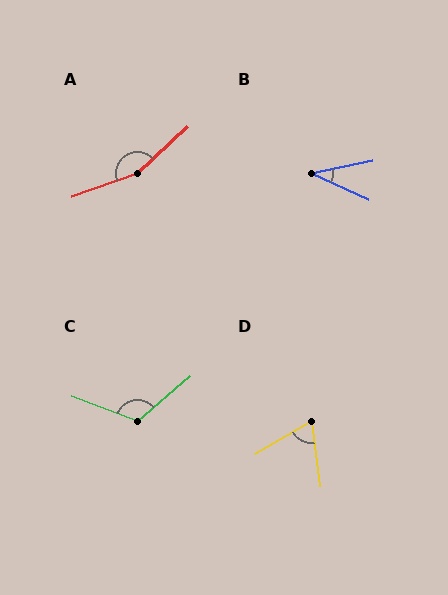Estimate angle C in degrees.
Approximately 119 degrees.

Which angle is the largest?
A, at approximately 156 degrees.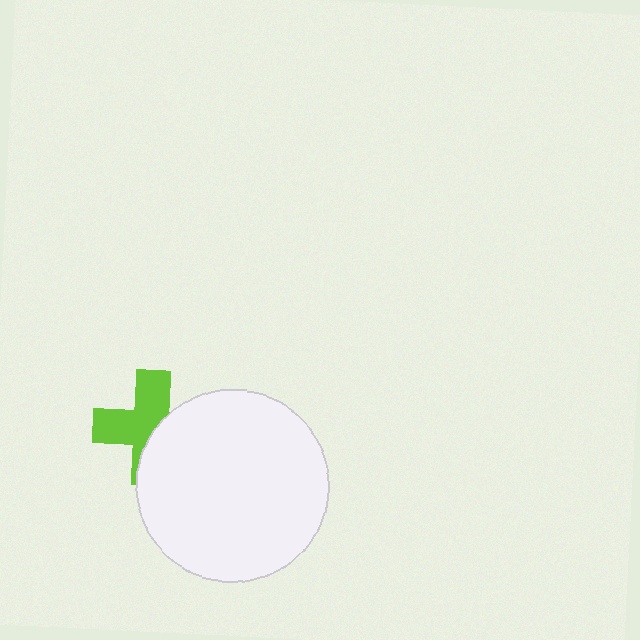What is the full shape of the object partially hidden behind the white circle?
The partially hidden object is a lime cross.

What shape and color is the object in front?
The object in front is a white circle.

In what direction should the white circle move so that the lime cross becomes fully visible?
The white circle should move right. That is the shortest direction to clear the overlap and leave the lime cross fully visible.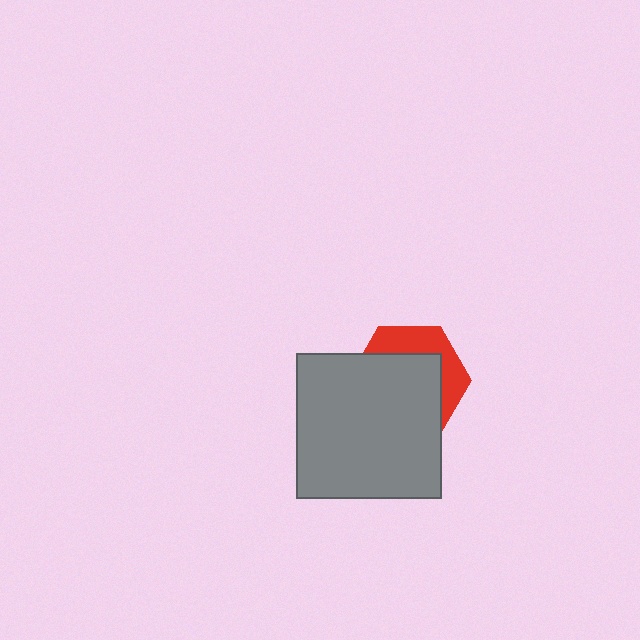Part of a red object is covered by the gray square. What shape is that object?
It is a hexagon.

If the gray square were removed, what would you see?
You would see the complete red hexagon.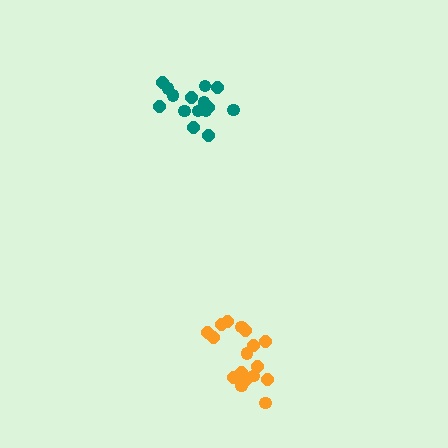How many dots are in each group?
Group 1: 15 dots, Group 2: 17 dots (32 total).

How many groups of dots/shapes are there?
There are 2 groups.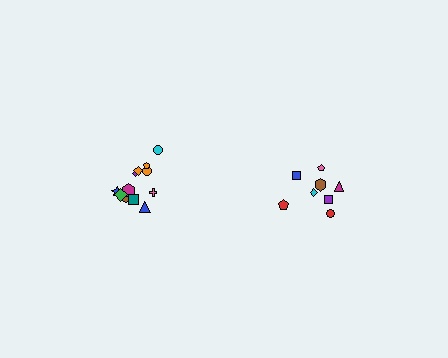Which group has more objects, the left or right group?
The left group.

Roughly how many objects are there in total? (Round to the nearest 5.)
Roughly 20 objects in total.